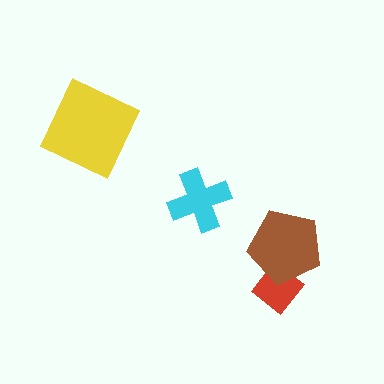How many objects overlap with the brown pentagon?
1 object overlaps with the brown pentagon.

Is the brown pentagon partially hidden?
No, no other shape covers it.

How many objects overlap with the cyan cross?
0 objects overlap with the cyan cross.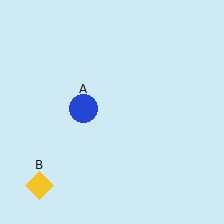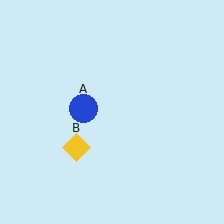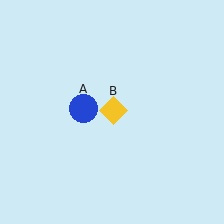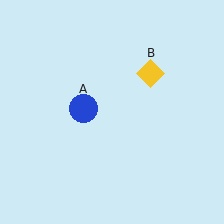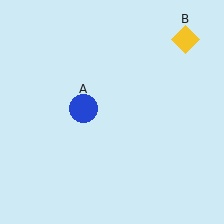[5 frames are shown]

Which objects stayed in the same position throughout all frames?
Blue circle (object A) remained stationary.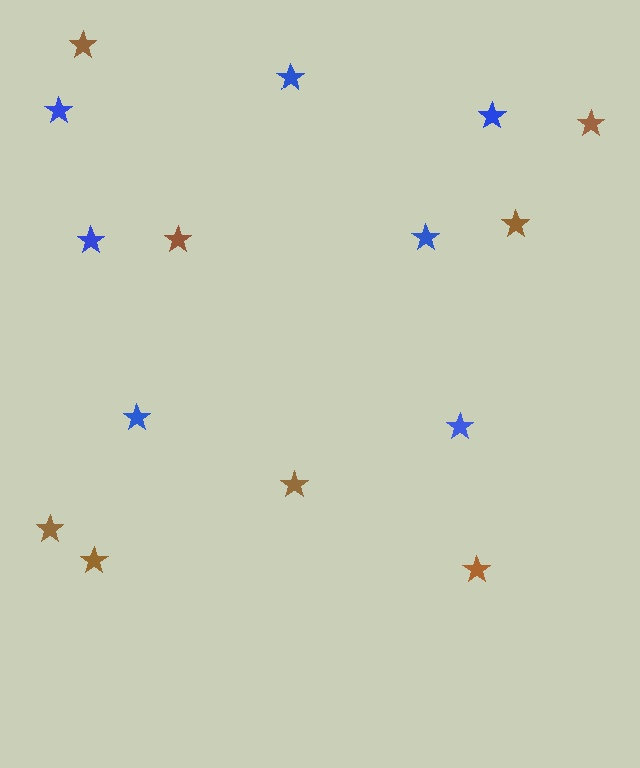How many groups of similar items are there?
There are 2 groups: one group of blue stars (7) and one group of brown stars (8).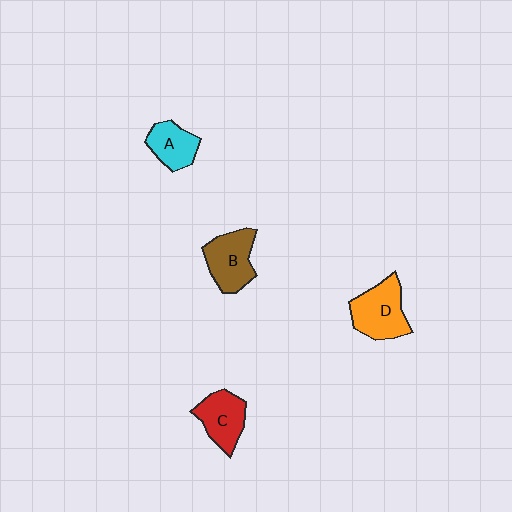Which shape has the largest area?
Shape D (orange).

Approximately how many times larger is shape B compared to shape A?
Approximately 1.3 times.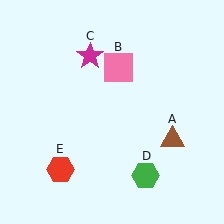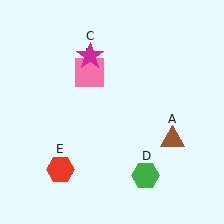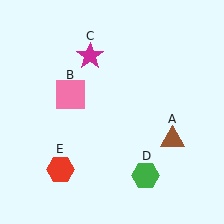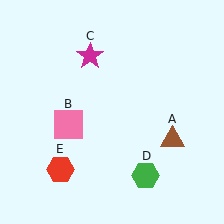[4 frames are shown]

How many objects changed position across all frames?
1 object changed position: pink square (object B).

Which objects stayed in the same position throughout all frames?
Brown triangle (object A) and magenta star (object C) and green hexagon (object D) and red hexagon (object E) remained stationary.